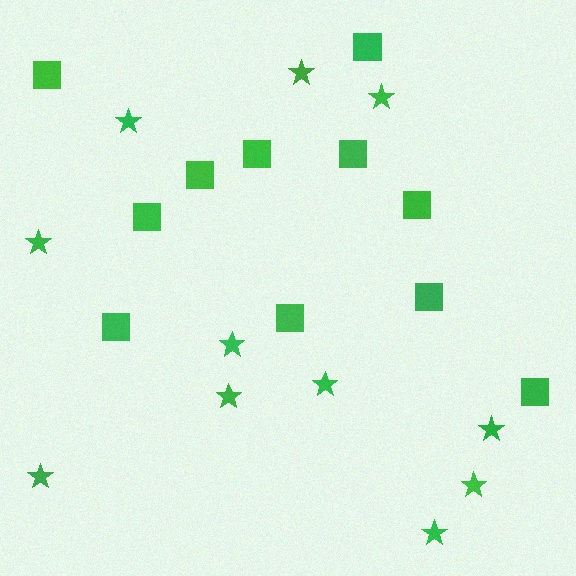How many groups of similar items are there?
There are 2 groups: one group of stars (11) and one group of squares (11).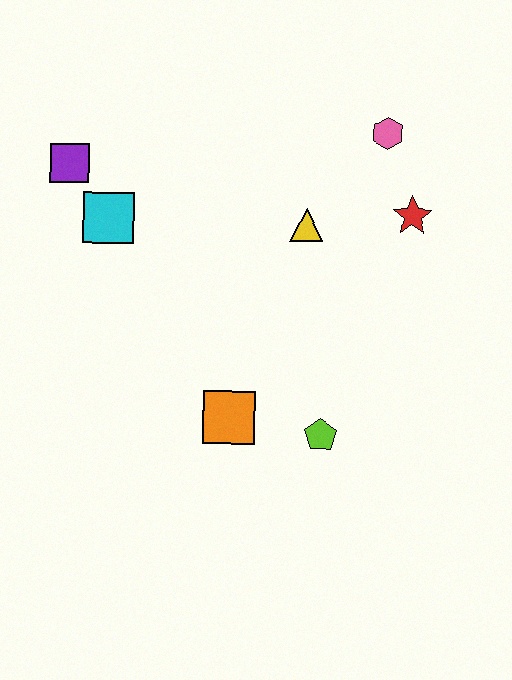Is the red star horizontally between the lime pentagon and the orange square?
No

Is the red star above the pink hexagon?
No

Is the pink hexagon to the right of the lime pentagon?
Yes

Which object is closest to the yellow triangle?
The red star is closest to the yellow triangle.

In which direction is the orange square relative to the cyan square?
The orange square is below the cyan square.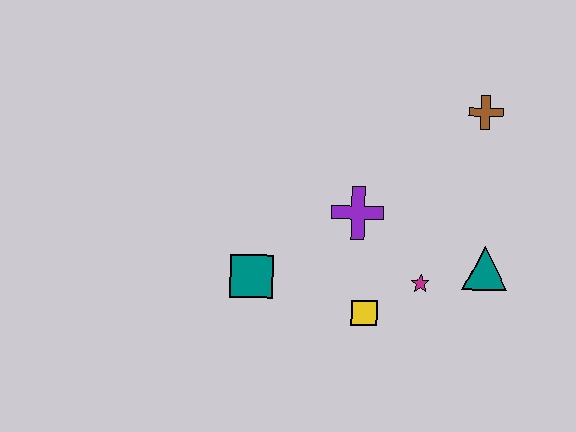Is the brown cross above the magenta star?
Yes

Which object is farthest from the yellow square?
The brown cross is farthest from the yellow square.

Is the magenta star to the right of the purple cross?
Yes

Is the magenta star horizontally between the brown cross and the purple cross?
Yes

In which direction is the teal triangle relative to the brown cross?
The teal triangle is below the brown cross.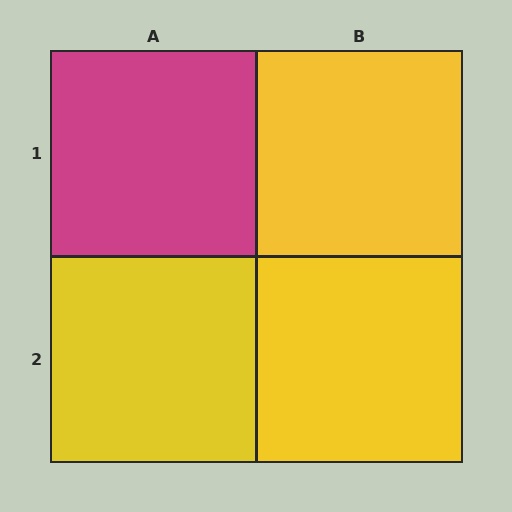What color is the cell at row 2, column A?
Yellow.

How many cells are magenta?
1 cell is magenta.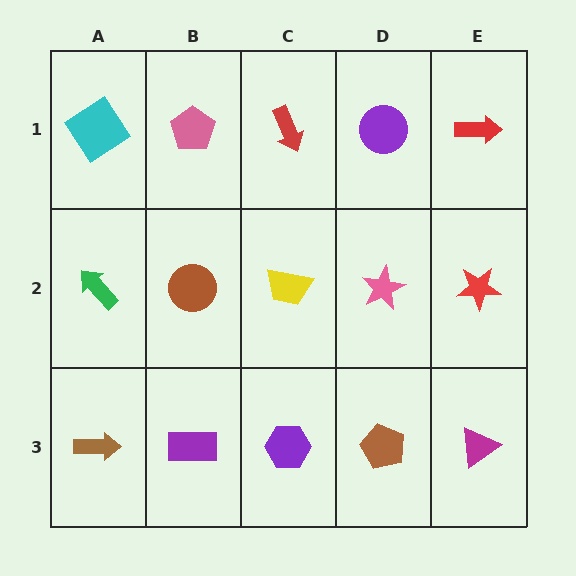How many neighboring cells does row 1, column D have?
3.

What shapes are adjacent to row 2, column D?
A purple circle (row 1, column D), a brown pentagon (row 3, column D), a yellow trapezoid (row 2, column C), a red star (row 2, column E).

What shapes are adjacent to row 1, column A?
A green arrow (row 2, column A), a pink pentagon (row 1, column B).